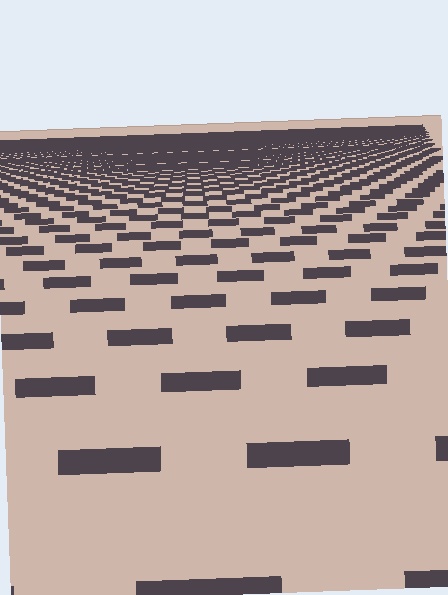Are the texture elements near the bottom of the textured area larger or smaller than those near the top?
Larger. Near the bottom, elements are closer to the viewer and appear at a bigger on-screen size.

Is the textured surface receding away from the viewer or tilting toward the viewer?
The surface is receding away from the viewer. Texture elements get smaller and denser toward the top.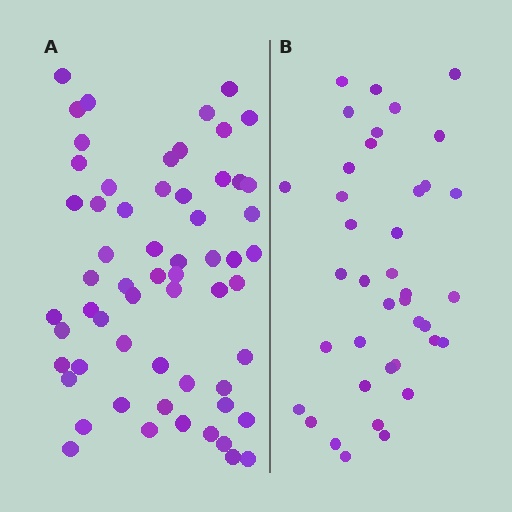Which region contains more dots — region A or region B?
Region A (the left region) has more dots.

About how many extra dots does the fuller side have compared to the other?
Region A has approximately 20 more dots than region B.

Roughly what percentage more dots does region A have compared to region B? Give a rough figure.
About 55% more.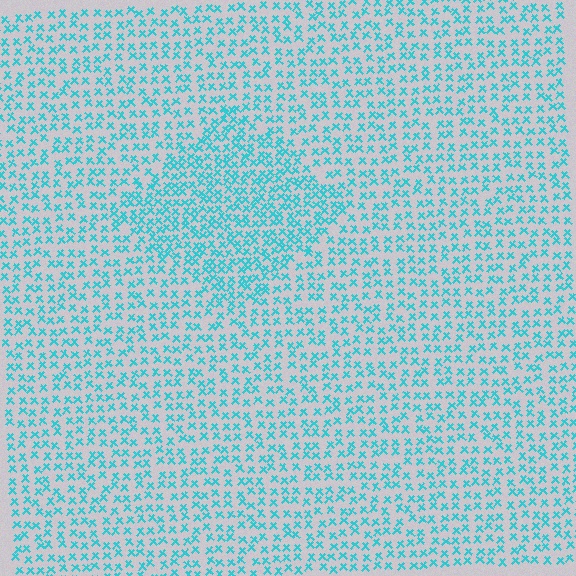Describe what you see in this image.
The image contains small cyan elements arranged at two different densities. A diamond-shaped region is visible where the elements are more densely packed than the surrounding area.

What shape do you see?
I see a diamond.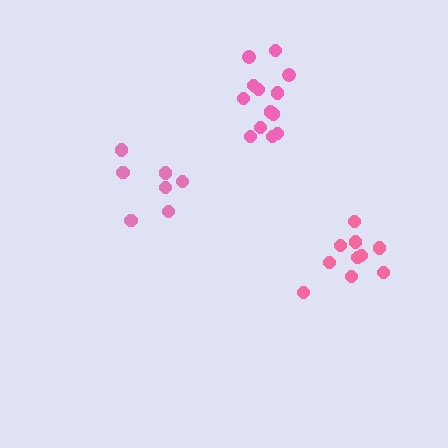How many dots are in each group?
Group 1: 7 dots, Group 2: 10 dots, Group 3: 13 dots (30 total).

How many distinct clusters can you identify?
There are 3 distinct clusters.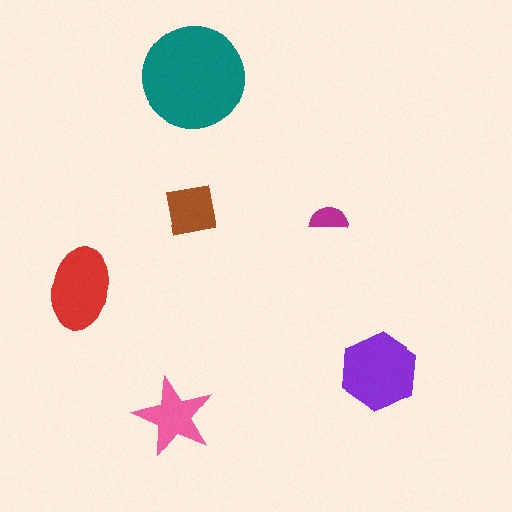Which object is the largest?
The teal circle.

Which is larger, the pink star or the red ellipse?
The red ellipse.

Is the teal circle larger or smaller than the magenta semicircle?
Larger.